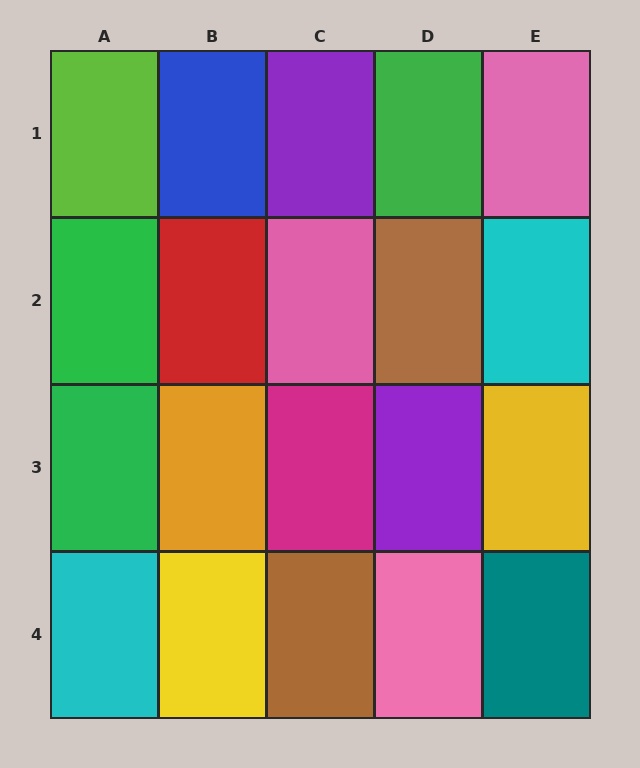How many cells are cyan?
2 cells are cyan.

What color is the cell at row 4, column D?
Pink.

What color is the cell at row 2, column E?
Cyan.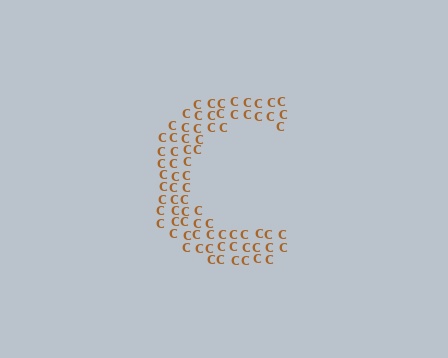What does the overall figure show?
The overall figure shows the letter C.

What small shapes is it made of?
It is made of small letter C's.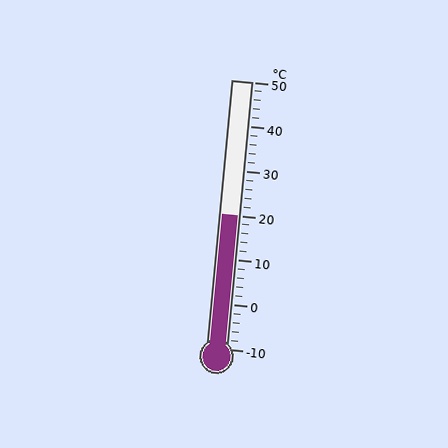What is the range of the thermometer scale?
The thermometer scale ranges from -10°C to 50°C.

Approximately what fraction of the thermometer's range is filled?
The thermometer is filled to approximately 50% of its range.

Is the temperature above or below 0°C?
The temperature is above 0°C.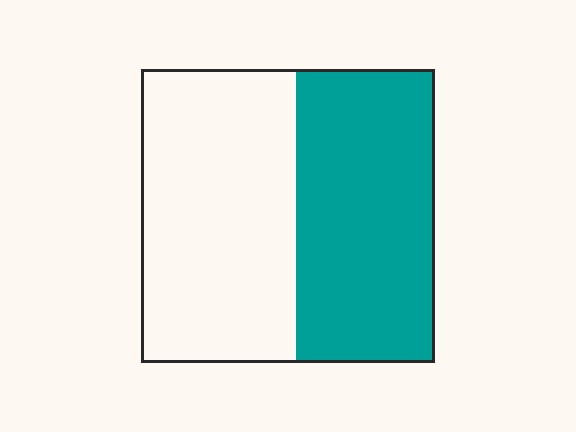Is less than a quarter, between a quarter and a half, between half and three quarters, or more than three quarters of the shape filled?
Between a quarter and a half.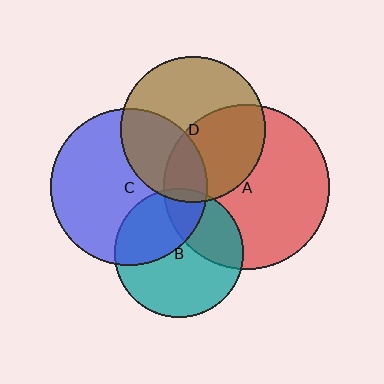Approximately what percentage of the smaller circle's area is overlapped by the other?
Approximately 35%.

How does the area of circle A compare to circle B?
Approximately 1.6 times.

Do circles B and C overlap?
Yes.